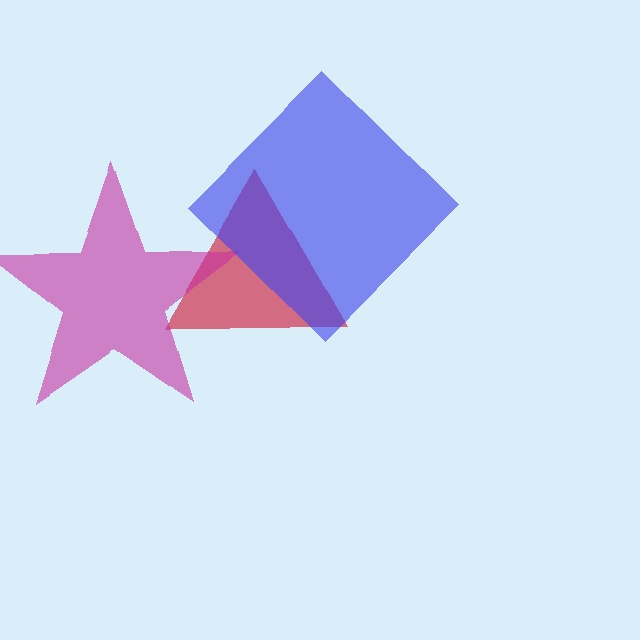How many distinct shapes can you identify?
There are 3 distinct shapes: a red triangle, a magenta star, a blue diamond.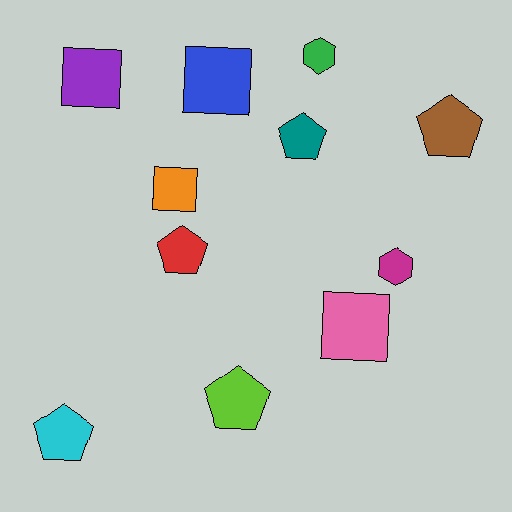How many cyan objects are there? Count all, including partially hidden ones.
There is 1 cyan object.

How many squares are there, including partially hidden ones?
There are 4 squares.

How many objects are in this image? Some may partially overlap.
There are 11 objects.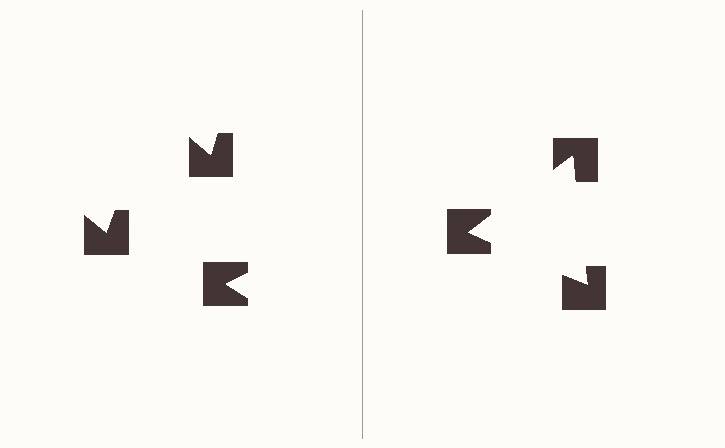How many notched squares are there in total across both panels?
6 — 3 on each side.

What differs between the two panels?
The notched squares are positioned identically on both sides; only the wedge orientations differ. On the right they align to a triangle; on the left they are misaligned.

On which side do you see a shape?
An illusory triangle appears on the right side. On the left side the wedge cuts are rotated, so no coherent shape forms.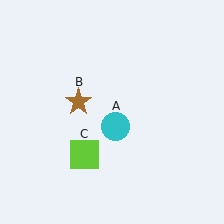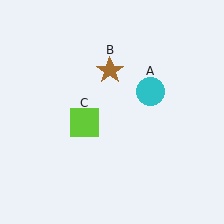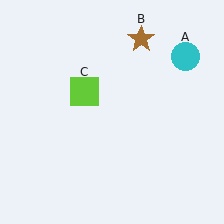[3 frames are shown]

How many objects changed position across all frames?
3 objects changed position: cyan circle (object A), brown star (object B), lime square (object C).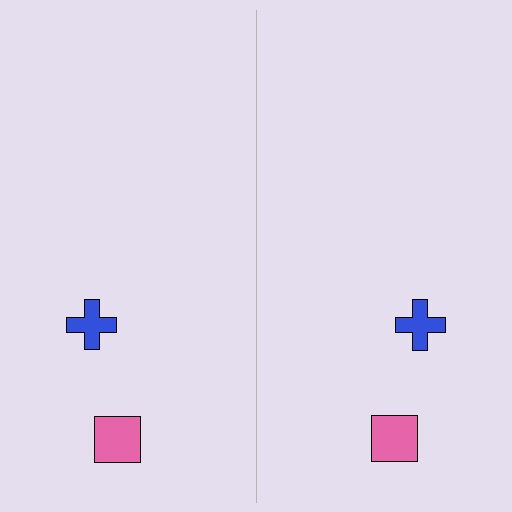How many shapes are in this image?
There are 4 shapes in this image.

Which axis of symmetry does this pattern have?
The pattern has a vertical axis of symmetry running through the center of the image.